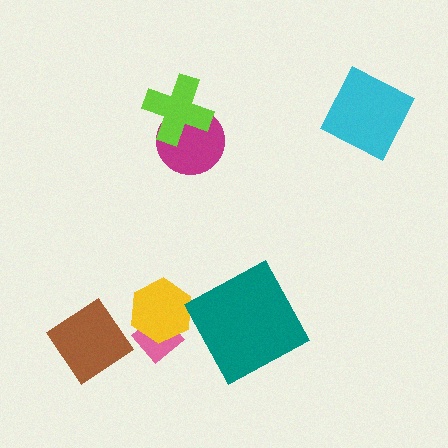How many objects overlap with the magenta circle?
1 object overlaps with the magenta circle.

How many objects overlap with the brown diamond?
0 objects overlap with the brown diamond.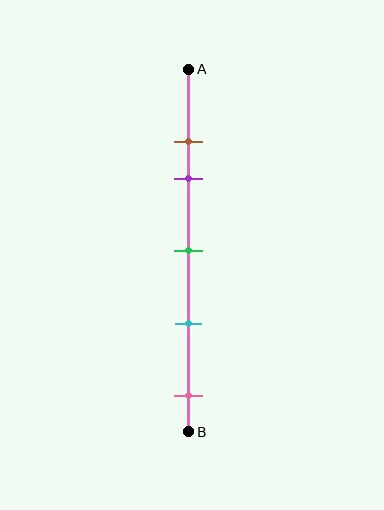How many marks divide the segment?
There are 5 marks dividing the segment.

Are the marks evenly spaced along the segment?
No, the marks are not evenly spaced.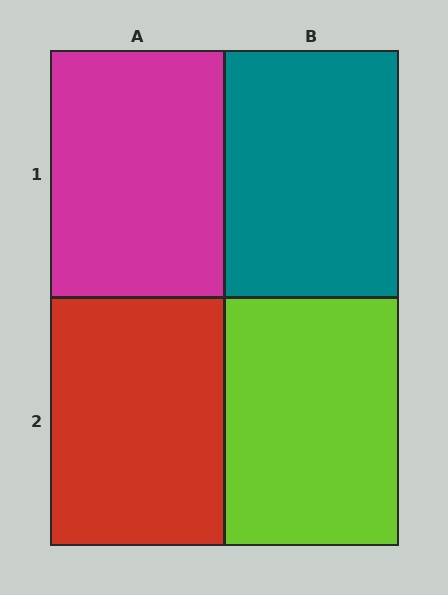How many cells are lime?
1 cell is lime.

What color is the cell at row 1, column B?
Teal.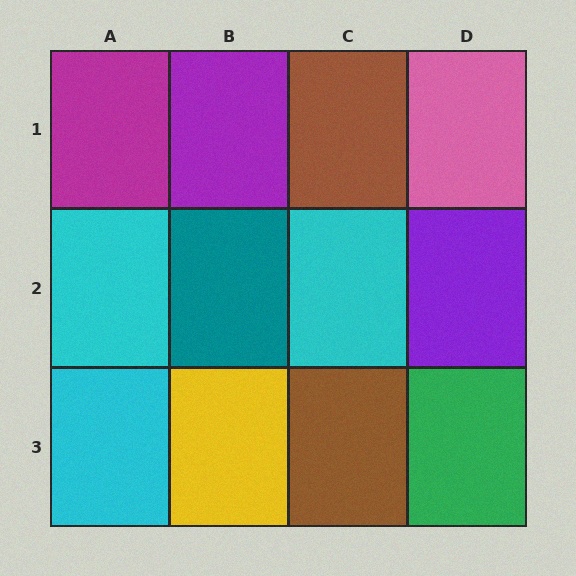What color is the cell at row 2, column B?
Teal.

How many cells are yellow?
1 cell is yellow.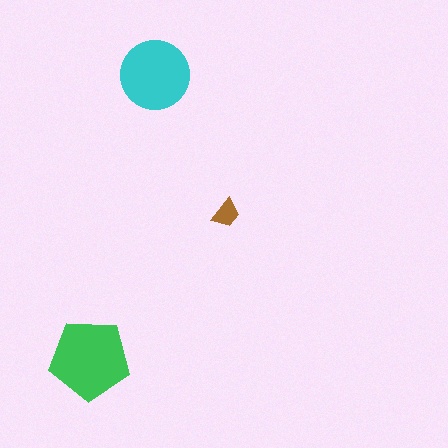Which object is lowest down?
The green pentagon is bottommost.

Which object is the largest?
The green pentagon.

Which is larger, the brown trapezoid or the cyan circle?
The cyan circle.